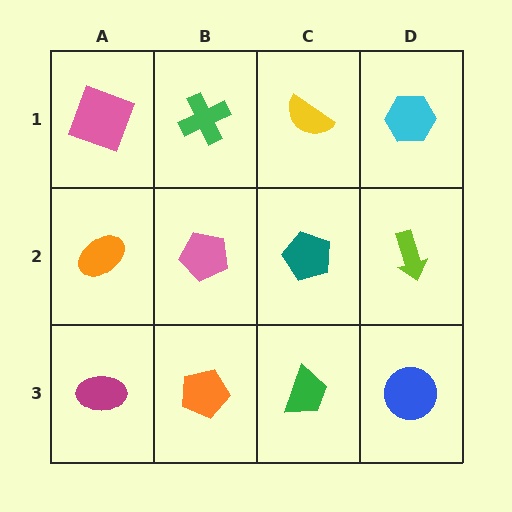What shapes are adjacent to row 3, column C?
A teal pentagon (row 2, column C), an orange pentagon (row 3, column B), a blue circle (row 3, column D).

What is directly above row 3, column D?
A lime arrow.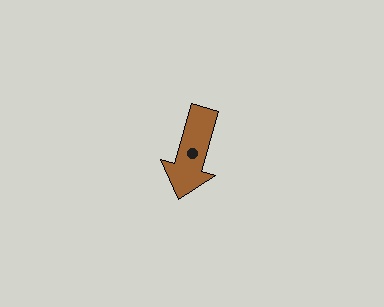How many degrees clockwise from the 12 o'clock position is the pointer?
Approximately 196 degrees.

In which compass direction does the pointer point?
South.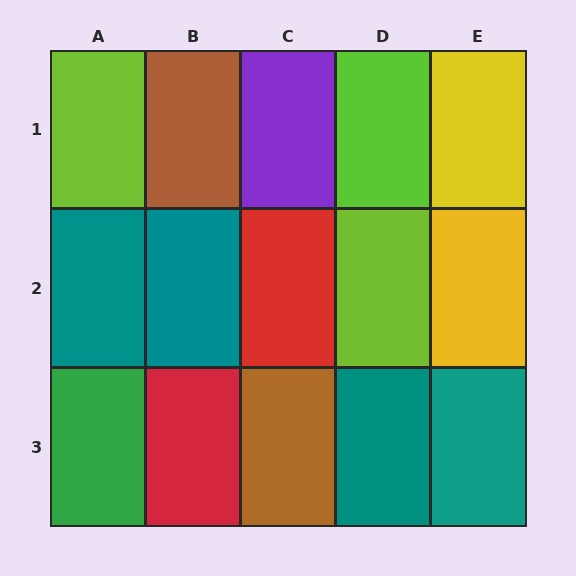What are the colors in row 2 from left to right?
Teal, teal, red, lime, yellow.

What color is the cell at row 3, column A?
Green.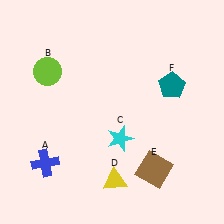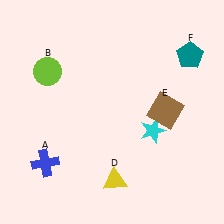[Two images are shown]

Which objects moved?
The objects that moved are: the cyan star (C), the brown square (E), the teal pentagon (F).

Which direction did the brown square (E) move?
The brown square (E) moved up.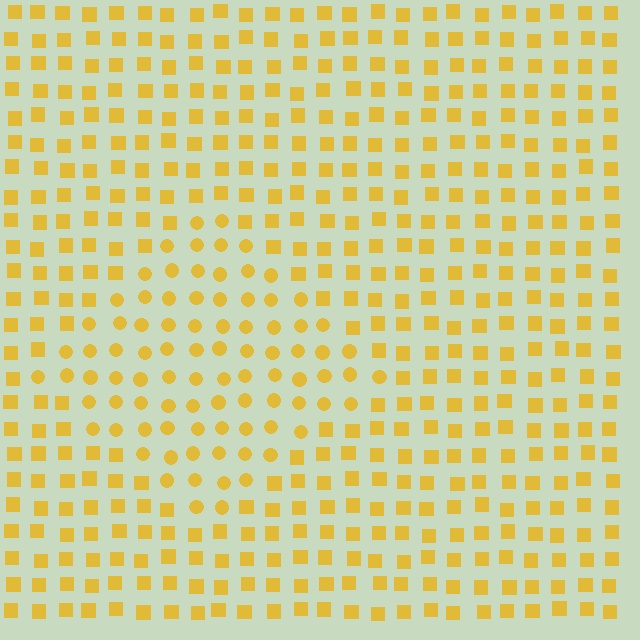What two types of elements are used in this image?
The image uses circles inside the diamond region and squares outside it.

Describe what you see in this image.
The image is filled with small yellow elements arranged in a uniform grid. A diamond-shaped region contains circles, while the surrounding area contains squares. The boundary is defined purely by the change in element shape.